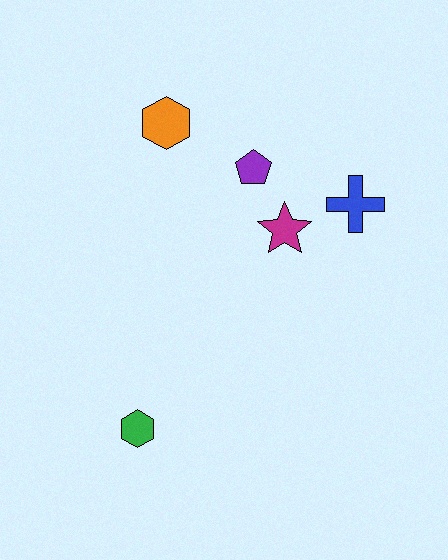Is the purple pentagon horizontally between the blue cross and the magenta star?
No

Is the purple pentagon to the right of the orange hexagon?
Yes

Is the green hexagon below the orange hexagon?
Yes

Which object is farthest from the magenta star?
The green hexagon is farthest from the magenta star.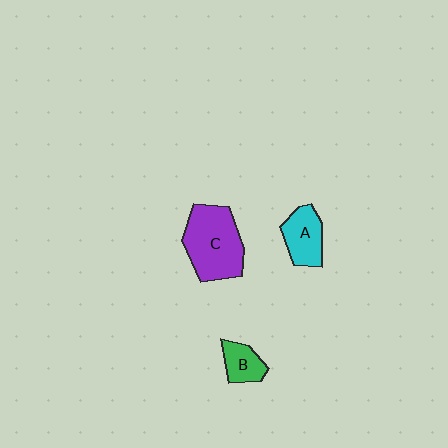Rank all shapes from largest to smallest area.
From largest to smallest: C (purple), A (cyan), B (green).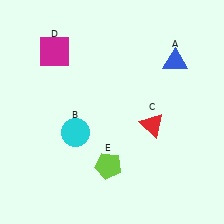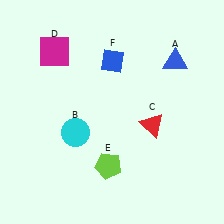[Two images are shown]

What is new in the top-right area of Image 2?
A blue diamond (F) was added in the top-right area of Image 2.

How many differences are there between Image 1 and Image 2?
There is 1 difference between the two images.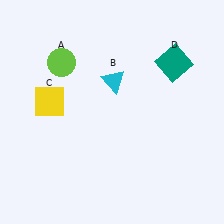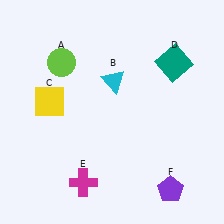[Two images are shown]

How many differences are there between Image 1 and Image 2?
There are 2 differences between the two images.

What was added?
A magenta cross (E), a purple pentagon (F) were added in Image 2.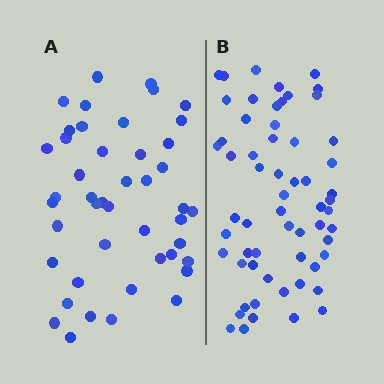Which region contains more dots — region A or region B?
Region B (the right region) has more dots.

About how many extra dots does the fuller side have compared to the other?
Region B has approximately 15 more dots than region A.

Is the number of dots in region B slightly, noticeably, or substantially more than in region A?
Region B has noticeably more, but not dramatically so. The ratio is roughly 1.3 to 1.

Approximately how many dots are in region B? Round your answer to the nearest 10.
About 60 dots.